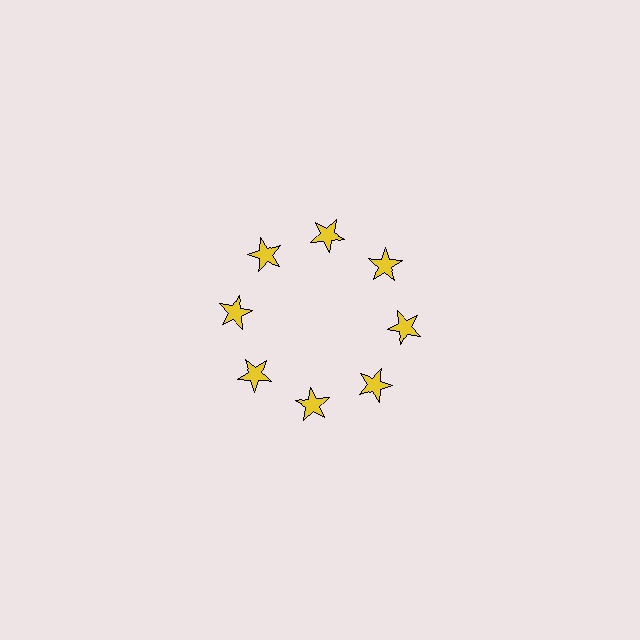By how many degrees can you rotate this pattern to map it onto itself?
The pattern maps onto itself every 45 degrees of rotation.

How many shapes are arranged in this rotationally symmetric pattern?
There are 8 shapes, arranged in 8 groups of 1.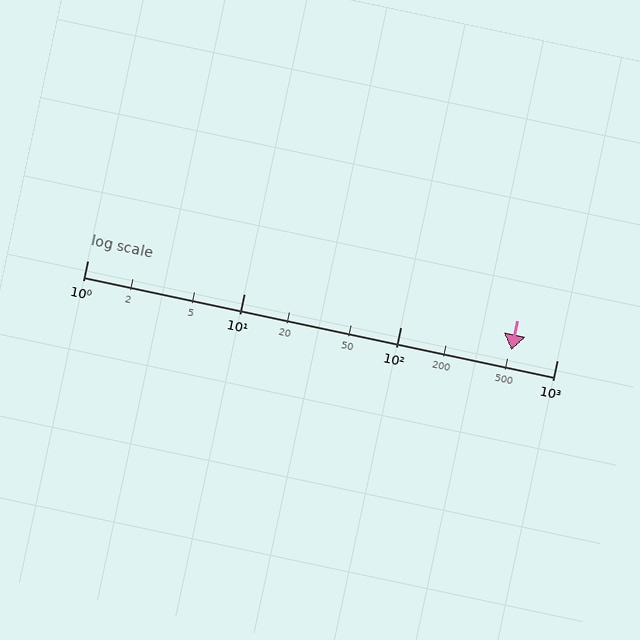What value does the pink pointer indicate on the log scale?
The pointer indicates approximately 510.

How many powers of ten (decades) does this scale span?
The scale spans 3 decades, from 1 to 1000.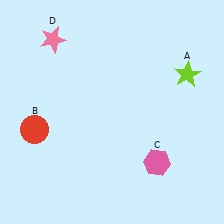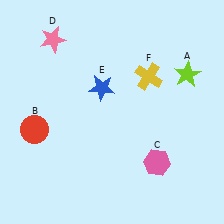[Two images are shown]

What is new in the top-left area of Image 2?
A blue star (E) was added in the top-left area of Image 2.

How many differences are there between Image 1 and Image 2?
There are 2 differences between the two images.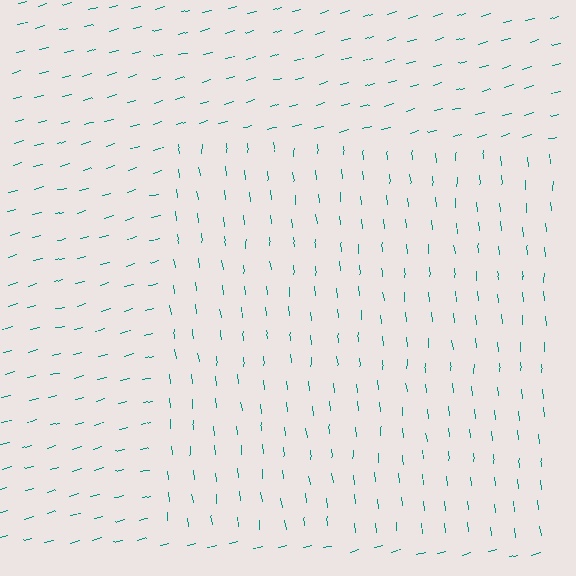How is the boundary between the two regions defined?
The boundary is defined purely by a change in line orientation (approximately 80 degrees difference). All lines are the same color and thickness.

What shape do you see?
I see a rectangle.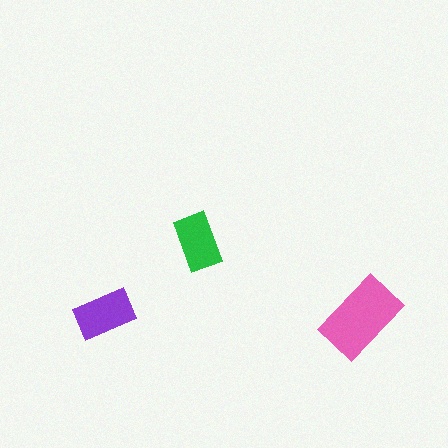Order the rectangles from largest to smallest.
the pink one, the purple one, the green one.